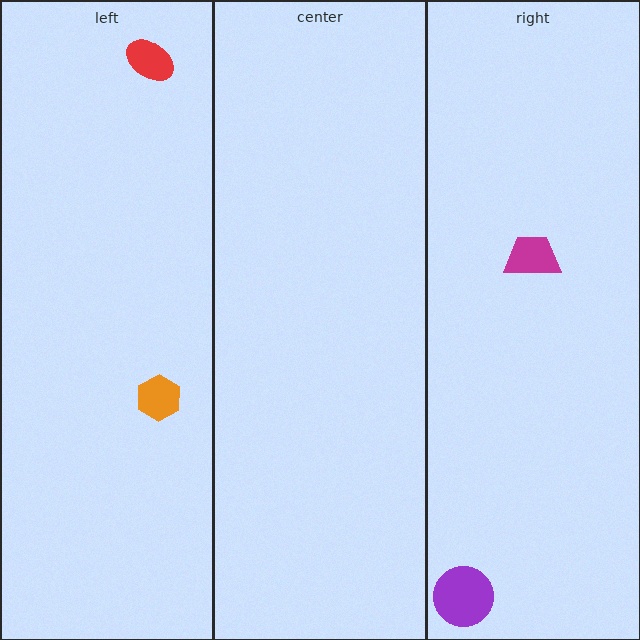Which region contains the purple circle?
The right region.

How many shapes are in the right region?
2.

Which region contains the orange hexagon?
The left region.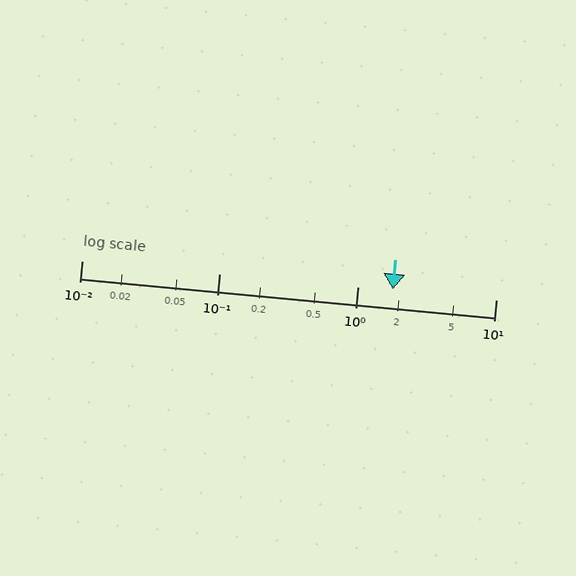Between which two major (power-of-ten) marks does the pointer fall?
The pointer is between 1 and 10.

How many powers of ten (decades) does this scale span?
The scale spans 3 decades, from 0.01 to 10.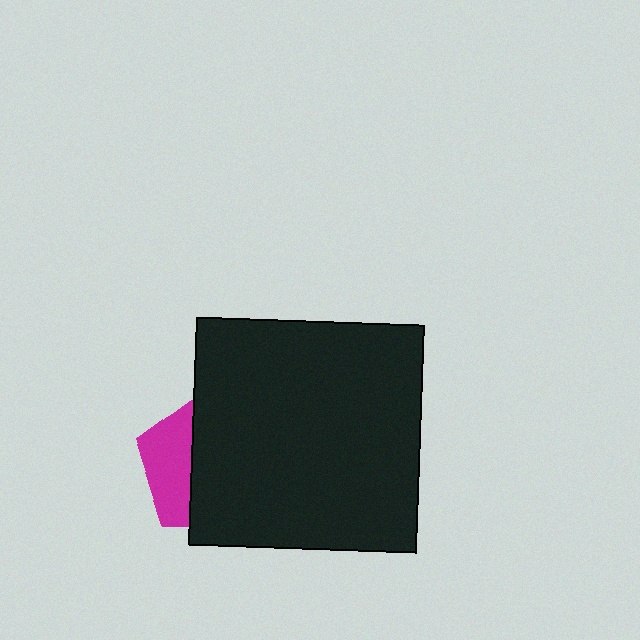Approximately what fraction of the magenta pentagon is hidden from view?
Roughly 67% of the magenta pentagon is hidden behind the black square.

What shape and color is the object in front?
The object in front is a black square.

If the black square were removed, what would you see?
You would see the complete magenta pentagon.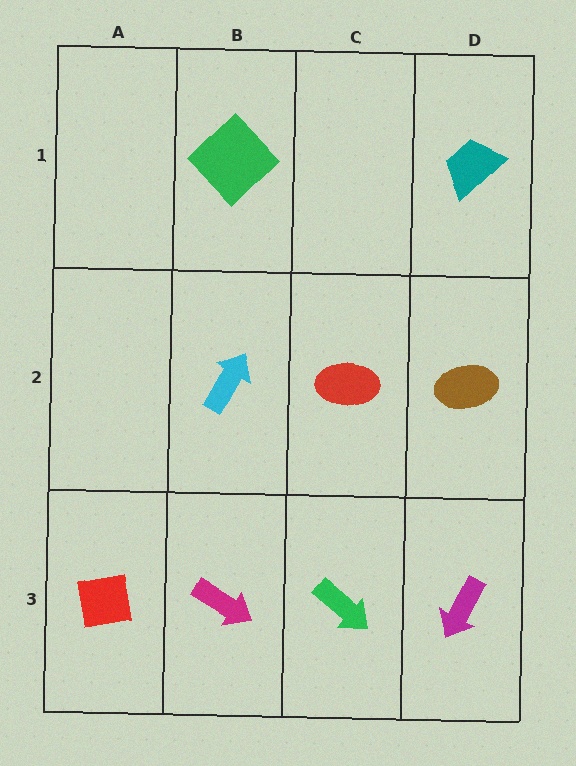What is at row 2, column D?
A brown ellipse.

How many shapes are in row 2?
3 shapes.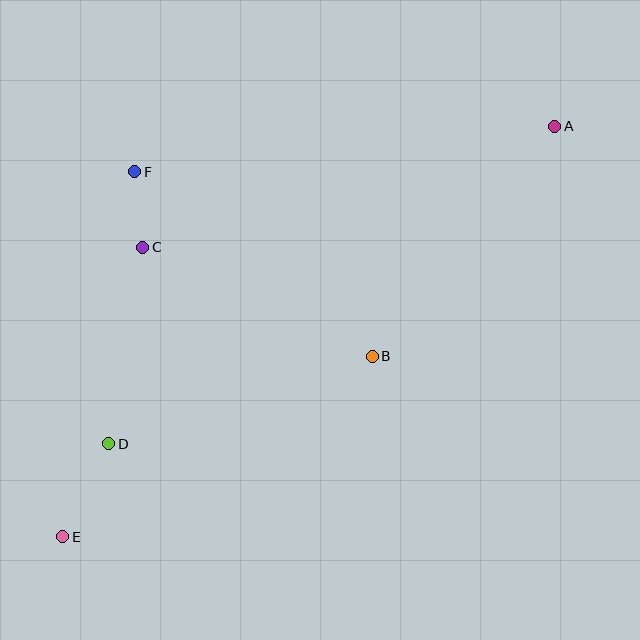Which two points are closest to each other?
Points C and F are closest to each other.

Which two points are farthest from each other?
Points A and E are farthest from each other.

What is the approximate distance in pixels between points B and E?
The distance between B and E is approximately 358 pixels.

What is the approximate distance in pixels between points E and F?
The distance between E and F is approximately 372 pixels.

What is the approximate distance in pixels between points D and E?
The distance between D and E is approximately 104 pixels.